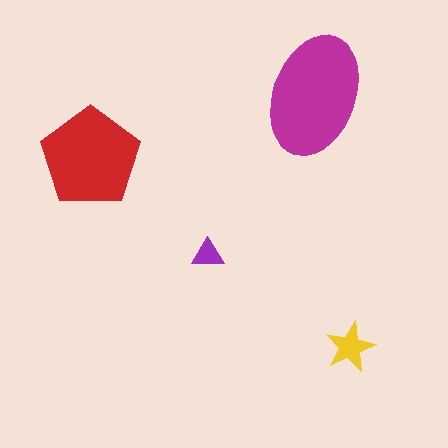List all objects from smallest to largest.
The purple triangle, the yellow star, the red pentagon, the magenta ellipse.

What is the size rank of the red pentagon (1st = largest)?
2nd.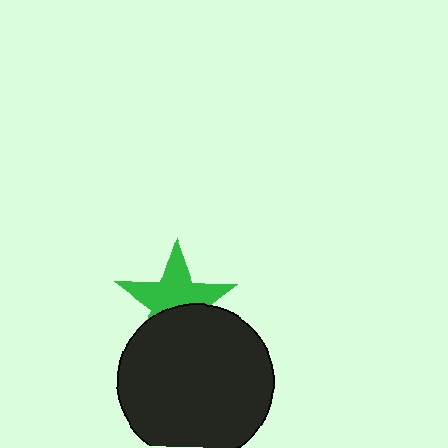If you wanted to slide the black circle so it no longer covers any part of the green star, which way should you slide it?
Slide it down — that is the most direct way to separate the two shapes.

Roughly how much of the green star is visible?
About half of it is visible (roughly 59%).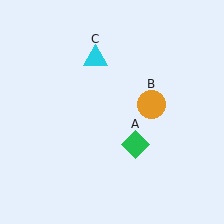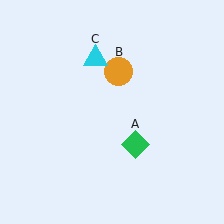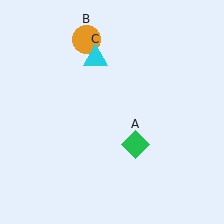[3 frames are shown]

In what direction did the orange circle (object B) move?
The orange circle (object B) moved up and to the left.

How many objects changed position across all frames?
1 object changed position: orange circle (object B).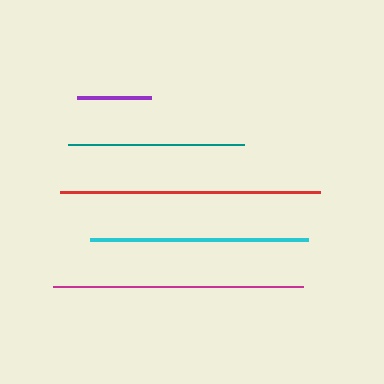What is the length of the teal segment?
The teal segment is approximately 177 pixels long.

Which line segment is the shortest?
The purple line is the shortest at approximately 74 pixels.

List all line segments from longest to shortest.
From longest to shortest: red, magenta, cyan, teal, purple.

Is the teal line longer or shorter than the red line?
The red line is longer than the teal line.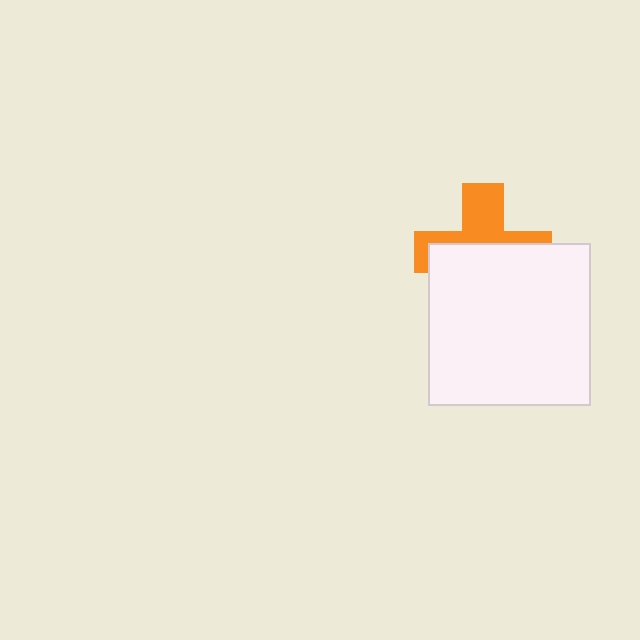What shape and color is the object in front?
The object in front is a white square.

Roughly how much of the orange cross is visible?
A small part of it is visible (roughly 42%).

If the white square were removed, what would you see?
You would see the complete orange cross.